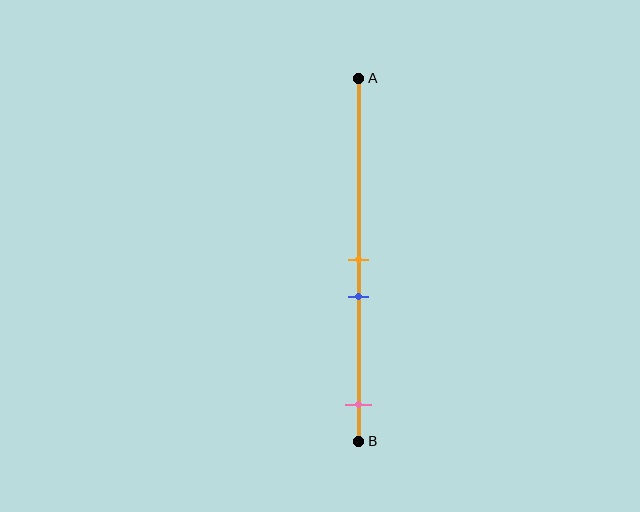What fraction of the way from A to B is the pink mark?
The pink mark is approximately 90% (0.9) of the way from A to B.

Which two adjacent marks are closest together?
The orange and blue marks are the closest adjacent pair.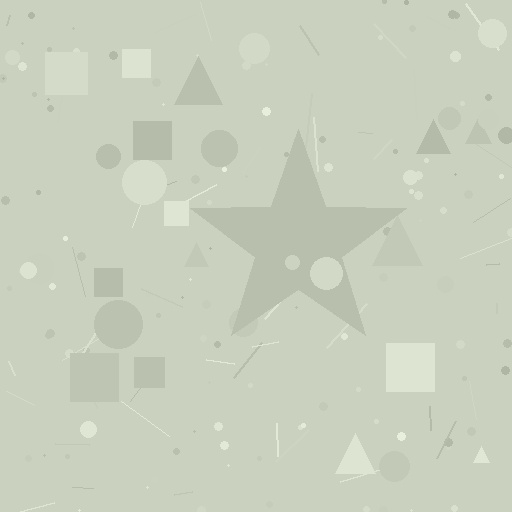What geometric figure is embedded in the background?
A star is embedded in the background.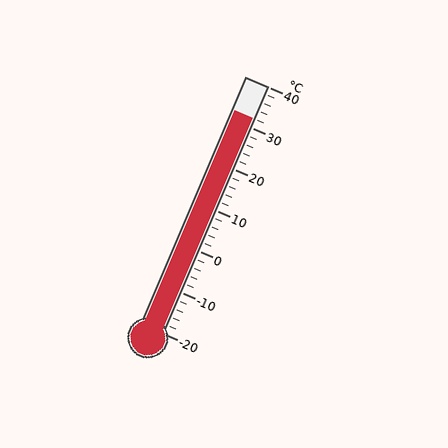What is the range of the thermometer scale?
The thermometer scale ranges from -20°C to 40°C.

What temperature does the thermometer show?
The thermometer shows approximately 32°C.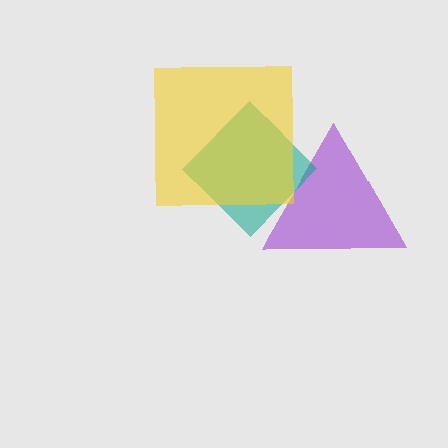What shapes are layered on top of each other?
The layered shapes are: a purple triangle, a teal diamond, a yellow square.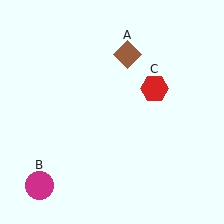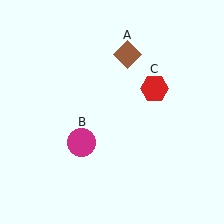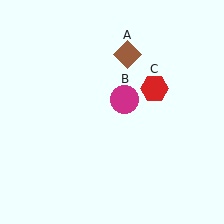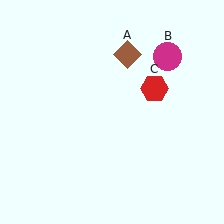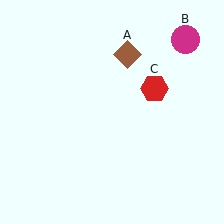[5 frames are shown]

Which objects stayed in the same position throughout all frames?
Brown diamond (object A) and red hexagon (object C) remained stationary.